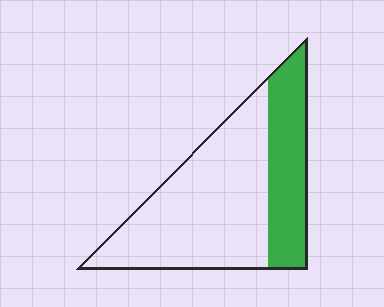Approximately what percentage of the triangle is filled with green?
Approximately 30%.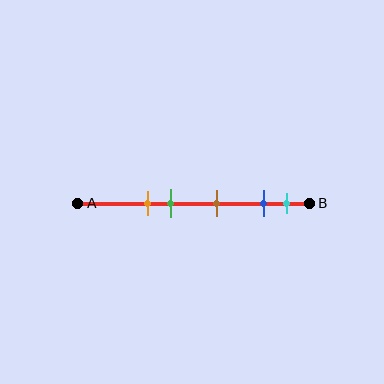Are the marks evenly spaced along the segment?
No, the marks are not evenly spaced.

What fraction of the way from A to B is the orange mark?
The orange mark is approximately 30% (0.3) of the way from A to B.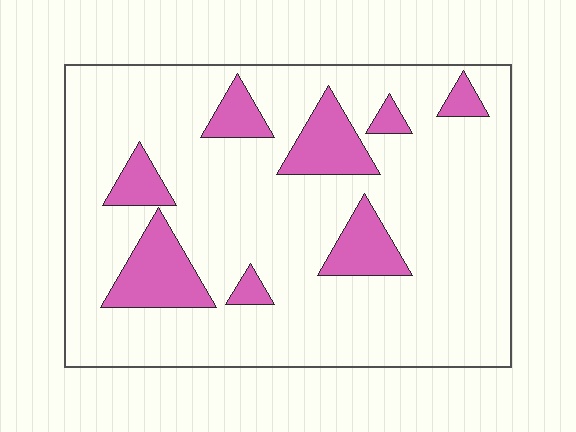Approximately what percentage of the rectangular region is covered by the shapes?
Approximately 15%.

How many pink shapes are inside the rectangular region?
8.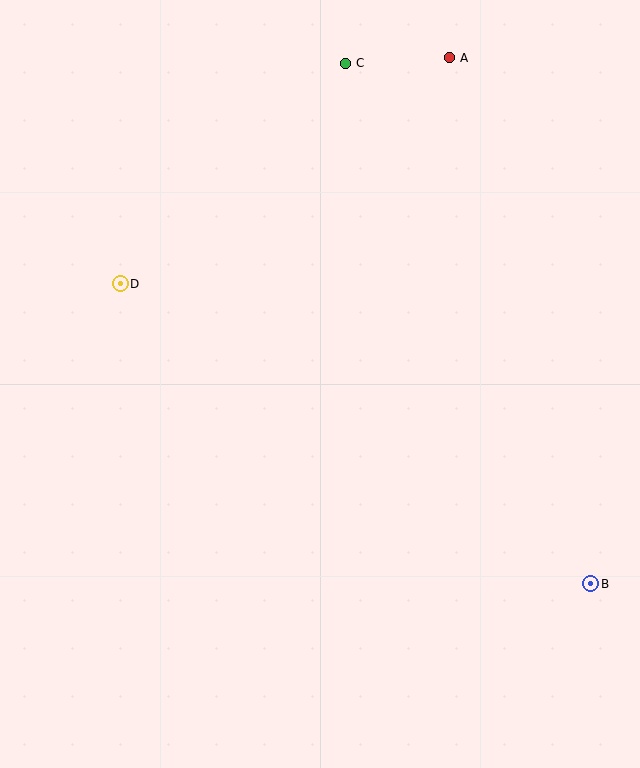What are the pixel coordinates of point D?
Point D is at (120, 284).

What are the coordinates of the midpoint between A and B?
The midpoint between A and B is at (520, 321).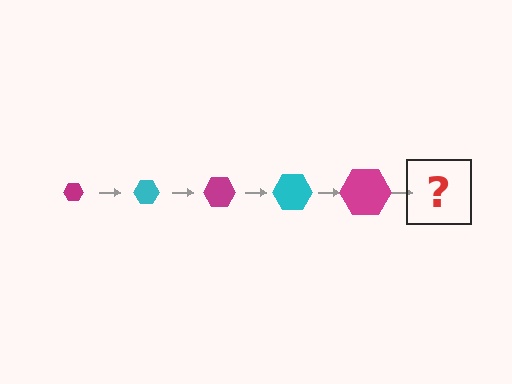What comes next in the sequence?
The next element should be a cyan hexagon, larger than the previous one.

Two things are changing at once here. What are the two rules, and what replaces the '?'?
The two rules are that the hexagon grows larger each step and the color cycles through magenta and cyan. The '?' should be a cyan hexagon, larger than the previous one.